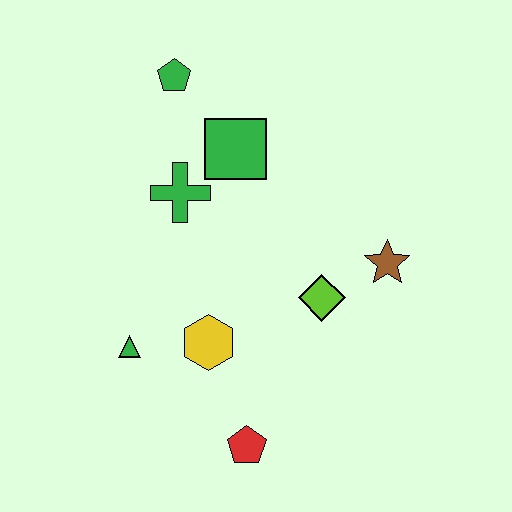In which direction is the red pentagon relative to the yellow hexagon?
The red pentagon is below the yellow hexagon.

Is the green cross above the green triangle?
Yes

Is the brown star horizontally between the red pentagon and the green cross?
No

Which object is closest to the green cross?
The green square is closest to the green cross.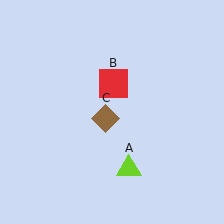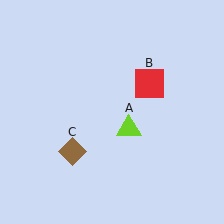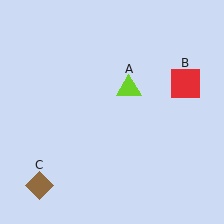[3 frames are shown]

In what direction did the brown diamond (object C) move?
The brown diamond (object C) moved down and to the left.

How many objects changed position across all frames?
3 objects changed position: lime triangle (object A), red square (object B), brown diamond (object C).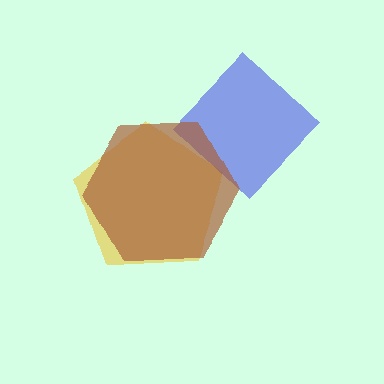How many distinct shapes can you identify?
There are 3 distinct shapes: a yellow pentagon, a blue diamond, a brown hexagon.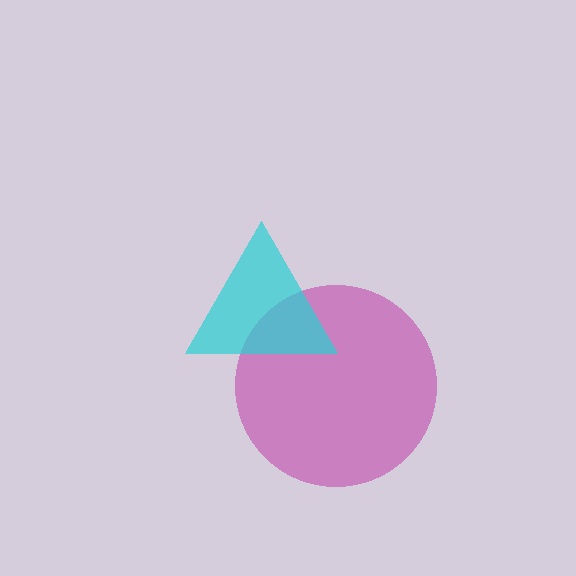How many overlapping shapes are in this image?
There are 2 overlapping shapes in the image.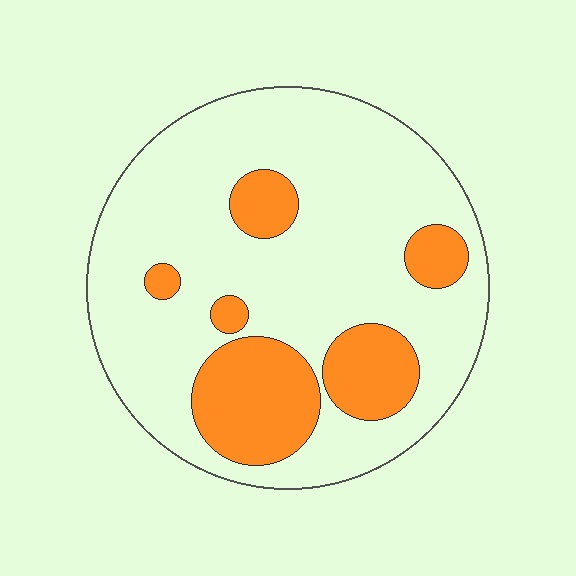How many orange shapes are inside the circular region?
6.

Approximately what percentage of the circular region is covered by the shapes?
Approximately 25%.